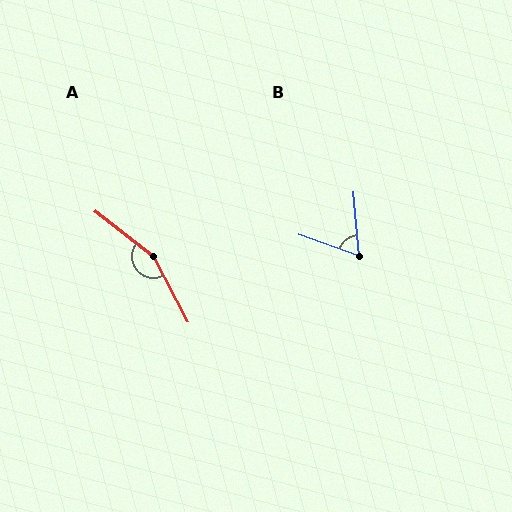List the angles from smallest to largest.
B (65°), A (156°).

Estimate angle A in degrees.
Approximately 156 degrees.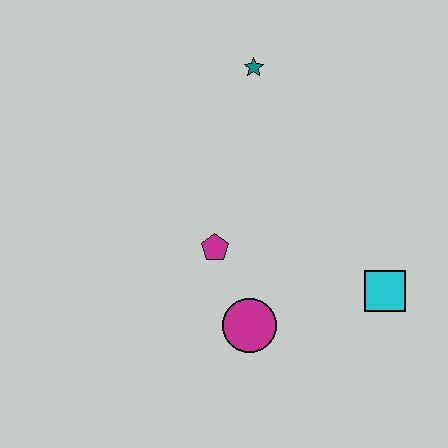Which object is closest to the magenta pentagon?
The magenta circle is closest to the magenta pentagon.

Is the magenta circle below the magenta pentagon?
Yes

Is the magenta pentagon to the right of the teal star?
No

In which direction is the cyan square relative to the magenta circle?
The cyan square is to the right of the magenta circle.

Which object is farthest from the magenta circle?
The teal star is farthest from the magenta circle.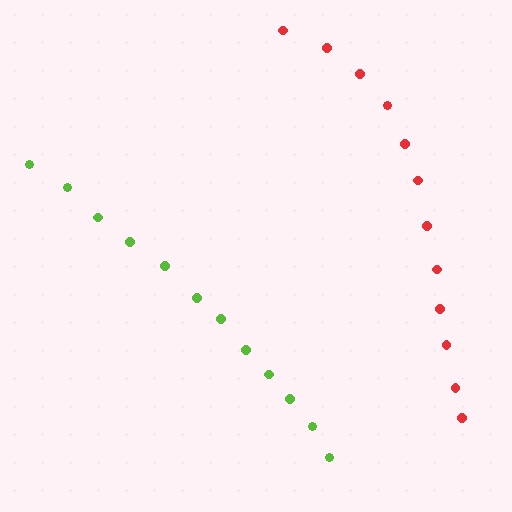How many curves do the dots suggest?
There are 2 distinct paths.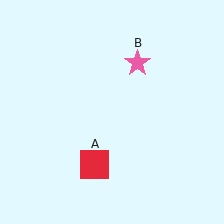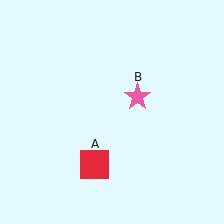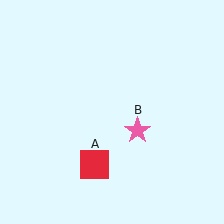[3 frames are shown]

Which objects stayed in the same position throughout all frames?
Red square (object A) remained stationary.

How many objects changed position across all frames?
1 object changed position: pink star (object B).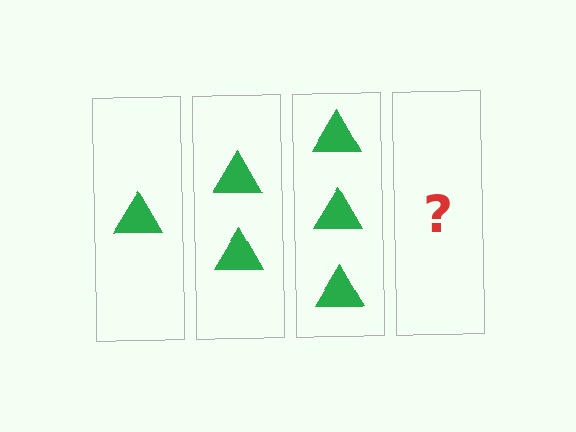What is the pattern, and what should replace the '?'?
The pattern is that each step adds one more triangle. The '?' should be 4 triangles.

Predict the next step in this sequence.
The next step is 4 triangles.